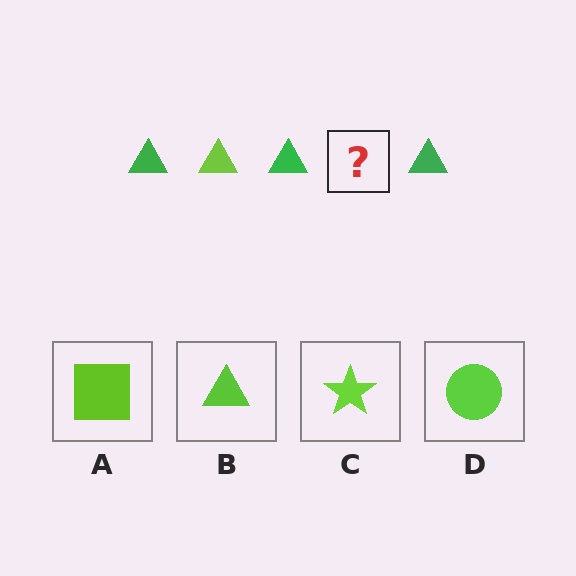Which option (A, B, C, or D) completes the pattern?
B.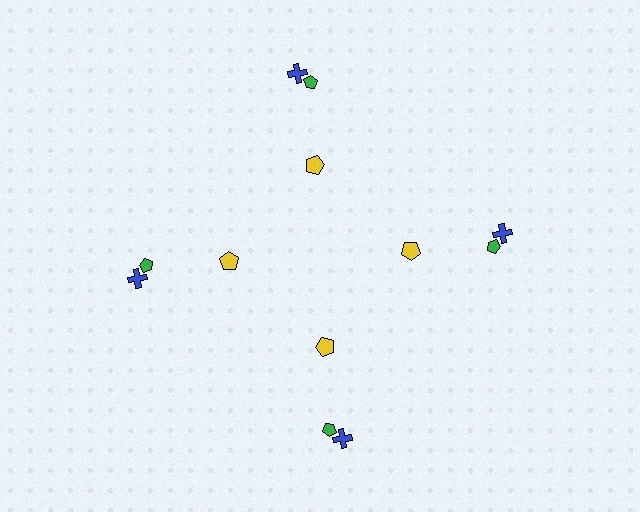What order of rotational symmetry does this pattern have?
This pattern has 4-fold rotational symmetry.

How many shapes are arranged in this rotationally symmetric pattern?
There are 12 shapes, arranged in 4 groups of 3.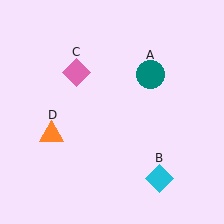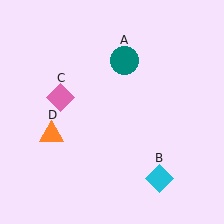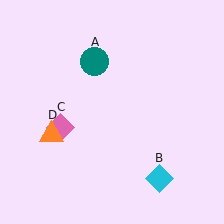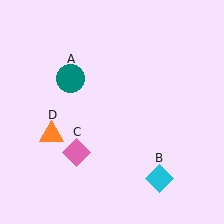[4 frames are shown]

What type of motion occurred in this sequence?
The teal circle (object A), pink diamond (object C) rotated counterclockwise around the center of the scene.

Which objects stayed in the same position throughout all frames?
Cyan diamond (object B) and orange triangle (object D) remained stationary.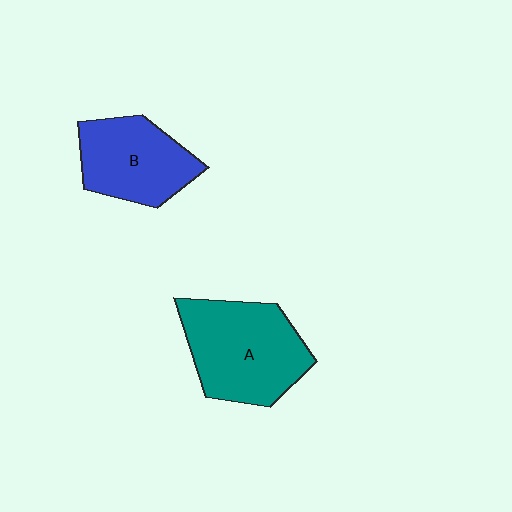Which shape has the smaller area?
Shape B (blue).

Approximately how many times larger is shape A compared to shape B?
Approximately 1.3 times.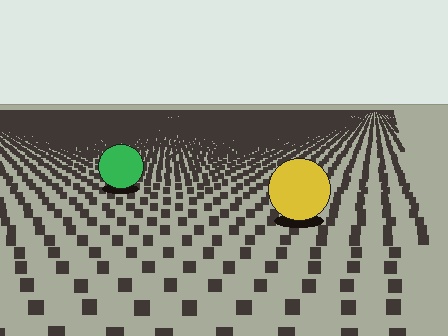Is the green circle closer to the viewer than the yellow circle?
No. The yellow circle is closer — you can tell from the texture gradient: the ground texture is coarser near it.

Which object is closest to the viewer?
The yellow circle is closest. The texture marks near it are larger and more spread out.